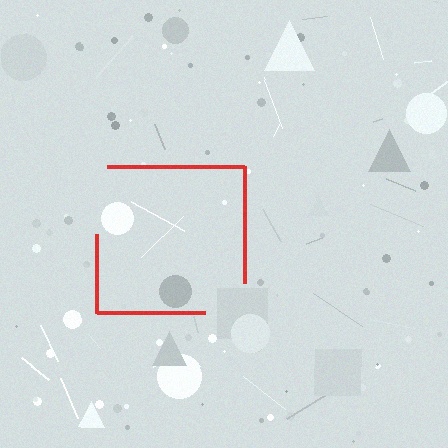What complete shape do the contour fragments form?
The contour fragments form a square.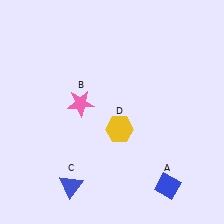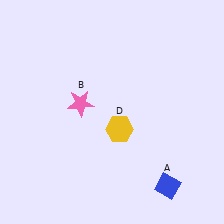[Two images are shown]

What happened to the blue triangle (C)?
The blue triangle (C) was removed in Image 2. It was in the bottom-left area of Image 1.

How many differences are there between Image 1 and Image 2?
There is 1 difference between the two images.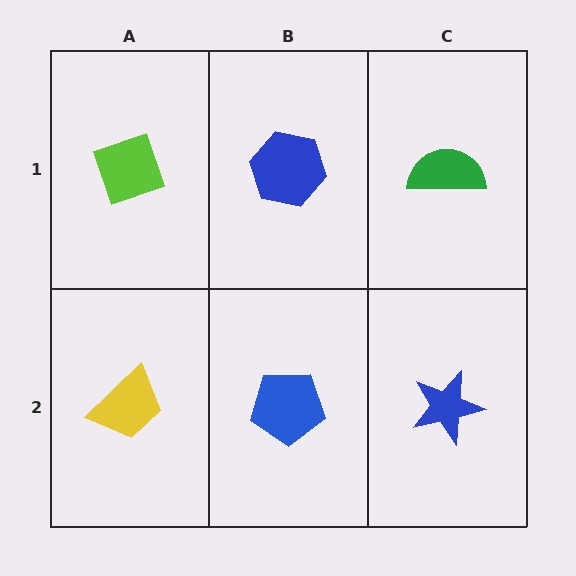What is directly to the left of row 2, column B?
A yellow trapezoid.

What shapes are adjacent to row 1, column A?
A yellow trapezoid (row 2, column A), a blue hexagon (row 1, column B).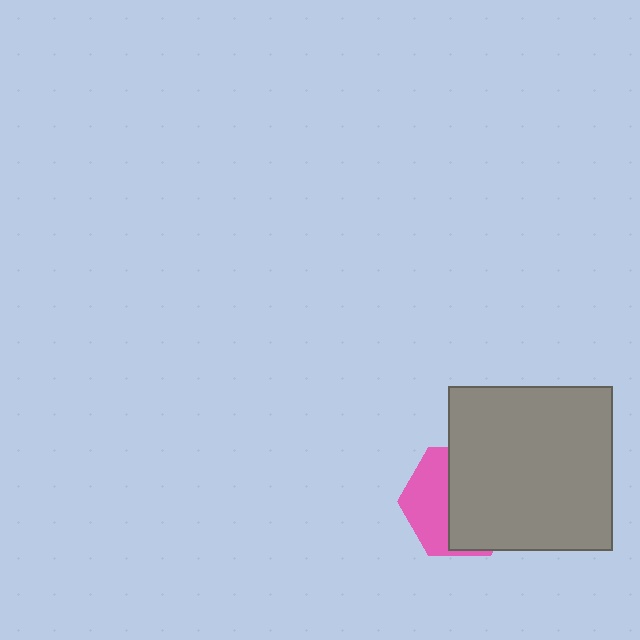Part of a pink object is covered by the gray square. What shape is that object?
It is a hexagon.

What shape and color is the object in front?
The object in front is a gray square.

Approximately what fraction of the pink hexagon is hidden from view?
Roughly 61% of the pink hexagon is hidden behind the gray square.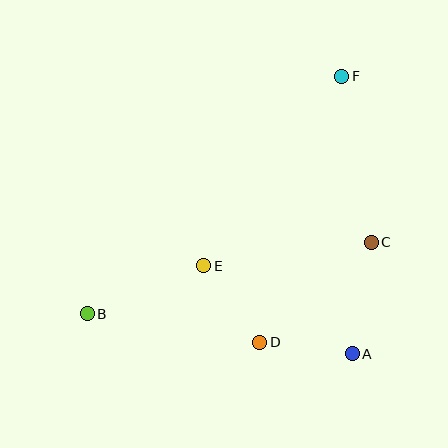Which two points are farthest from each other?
Points B and F are farthest from each other.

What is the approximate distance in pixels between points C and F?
The distance between C and F is approximately 169 pixels.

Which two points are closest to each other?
Points A and D are closest to each other.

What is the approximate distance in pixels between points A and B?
The distance between A and B is approximately 268 pixels.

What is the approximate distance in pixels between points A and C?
The distance between A and C is approximately 113 pixels.